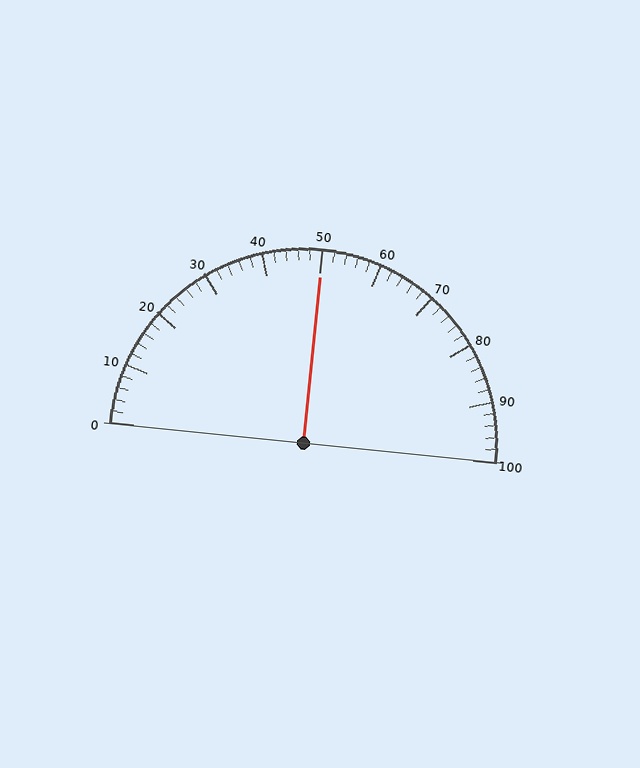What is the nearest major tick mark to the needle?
The nearest major tick mark is 50.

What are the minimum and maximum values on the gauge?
The gauge ranges from 0 to 100.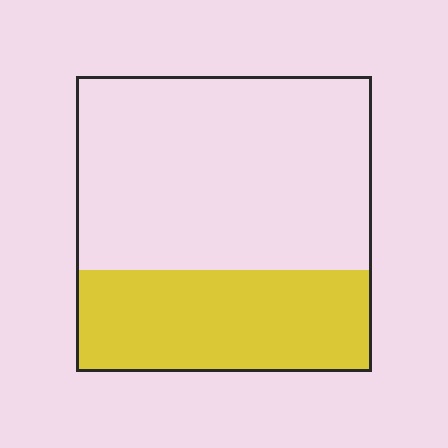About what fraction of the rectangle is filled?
About one third (1/3).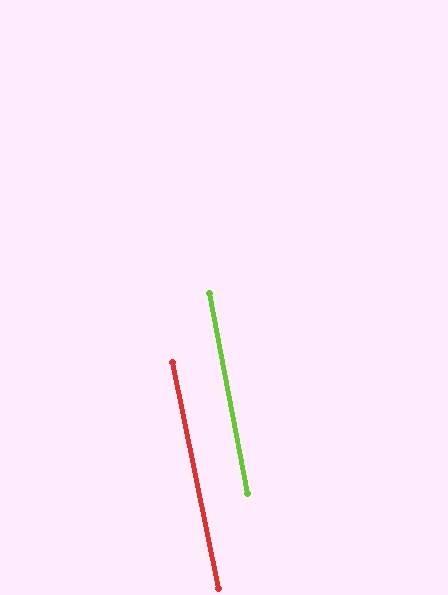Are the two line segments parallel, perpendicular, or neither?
Parallel — their directions differ by only 0.6°.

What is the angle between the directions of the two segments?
Approximately 1 degree.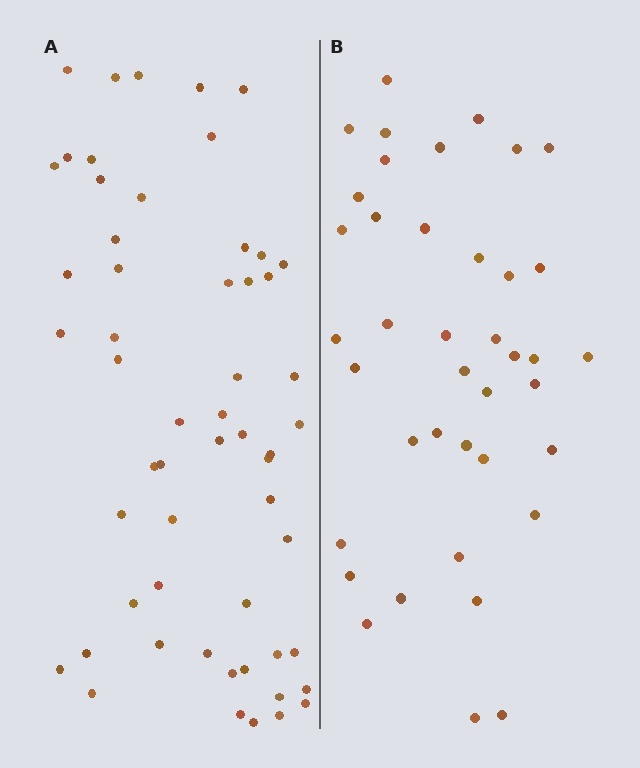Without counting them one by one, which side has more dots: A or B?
Region A (the left region) has more dots.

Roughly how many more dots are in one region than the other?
Region A has approximately 15 more dots than region B.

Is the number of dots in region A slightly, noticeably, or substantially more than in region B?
Region A has noticeably more, but not dramatically so. The ratio is roughly 1.4 to 1.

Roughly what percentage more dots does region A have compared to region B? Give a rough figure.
About 40% more.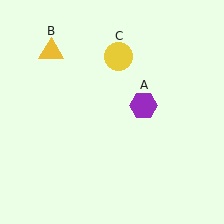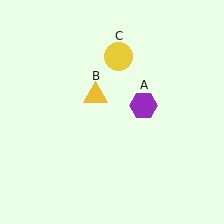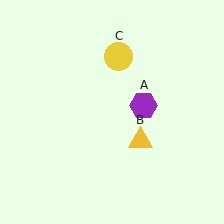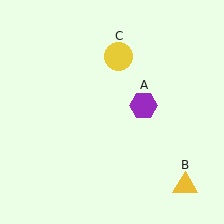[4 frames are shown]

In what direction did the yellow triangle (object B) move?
The yellow triangle (object B) moved down and to the right.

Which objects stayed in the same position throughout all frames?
Purple hexagon (object A) and yellow circle (object C) remained stationary.